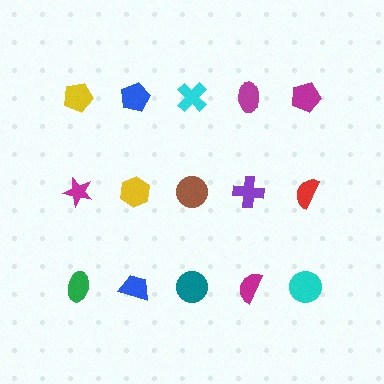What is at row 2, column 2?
A yellow hexagon.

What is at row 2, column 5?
A red semicircle.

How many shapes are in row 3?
5 shapes.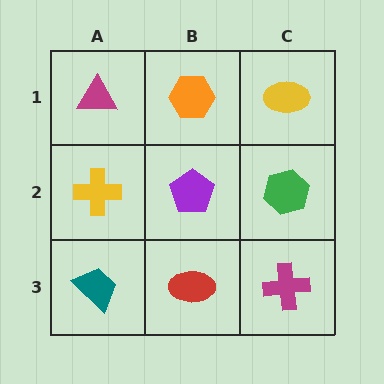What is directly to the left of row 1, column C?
An orange hexagon.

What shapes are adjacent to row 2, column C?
A yellow ellipse (row 1, column C), a magenta cross (row 3, column C), a purple pentagon (row 2, column B).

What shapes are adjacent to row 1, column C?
A green hexagon (row 2, column C), an orange hexagon (row 1, column B).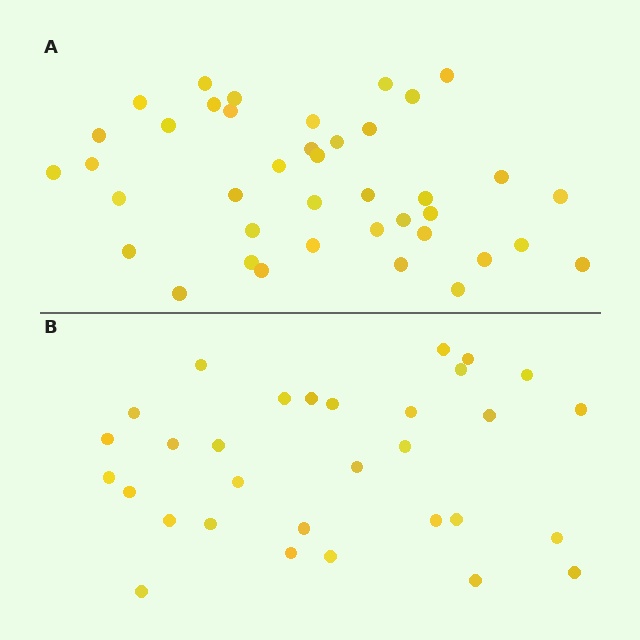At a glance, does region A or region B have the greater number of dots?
Region A (the top region) has more dots.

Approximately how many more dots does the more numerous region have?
Region A has roughly 8 or so more dots than region B.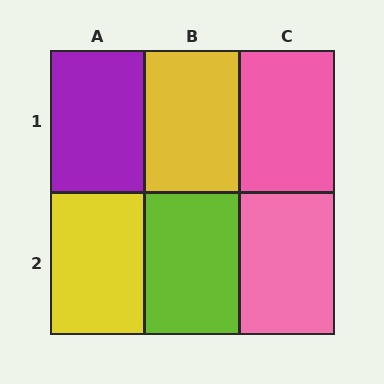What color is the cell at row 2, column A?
Yellow.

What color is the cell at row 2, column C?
Pink.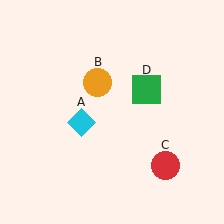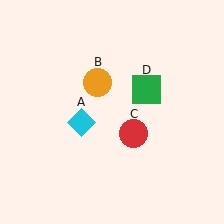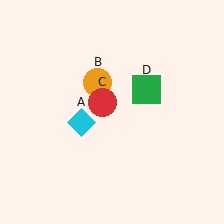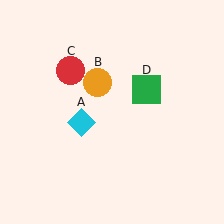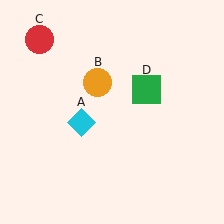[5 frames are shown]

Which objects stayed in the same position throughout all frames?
Cyan diamond (object A) and orange circle (object B) and green square (object D) remained stationary.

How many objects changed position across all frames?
1 object changed position: red circle (object C).